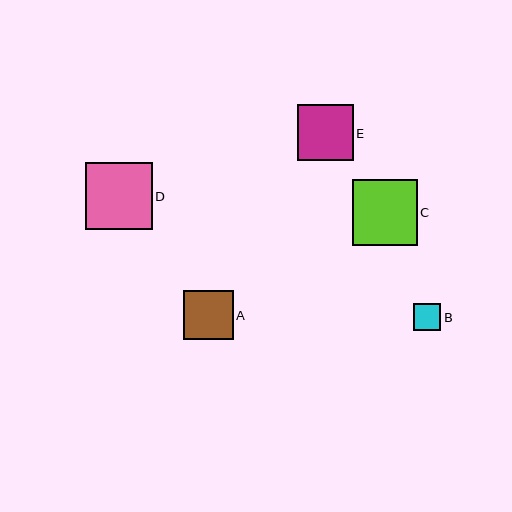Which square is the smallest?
Square B is the smallest with a size of approximately 27 pixels.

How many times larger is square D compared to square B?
Square D is approximately 2.5 times the size of square B.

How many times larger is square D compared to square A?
Square D is approximately 1.4 times the size of square A.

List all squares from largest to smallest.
From largest to smallest: D, C, E, A, B.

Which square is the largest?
Square D is the largest with a size of approximately 67 pixels.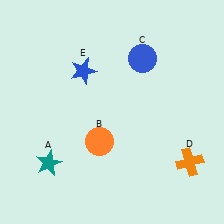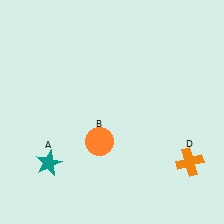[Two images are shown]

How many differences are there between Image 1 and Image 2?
There are 2 differences between the two images.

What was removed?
The blue circle (C), the blue star (E) were removed in Image 2.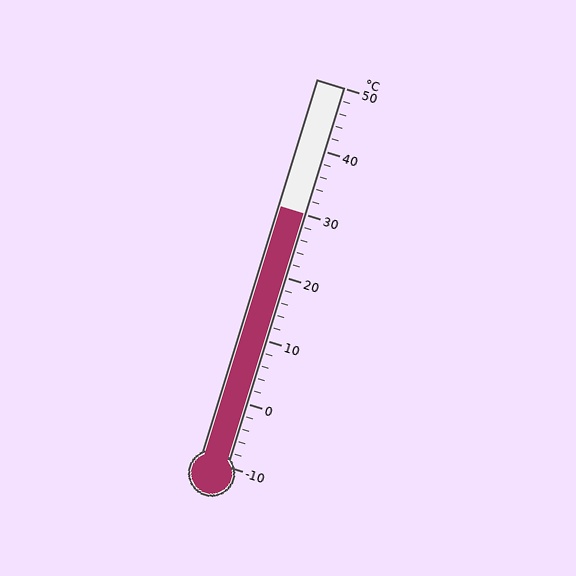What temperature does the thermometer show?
The thermometer shows approximately 30°C.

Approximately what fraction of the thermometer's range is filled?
The thermometer is filled to approximately 65% of its range.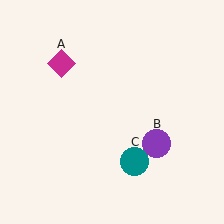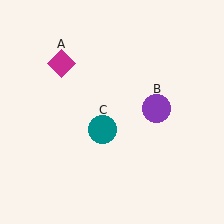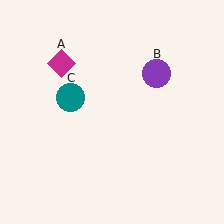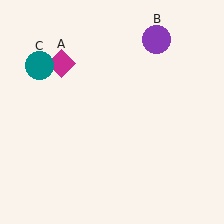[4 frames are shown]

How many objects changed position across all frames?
2 objects changed position: purple circle (object B), teal circle (object C).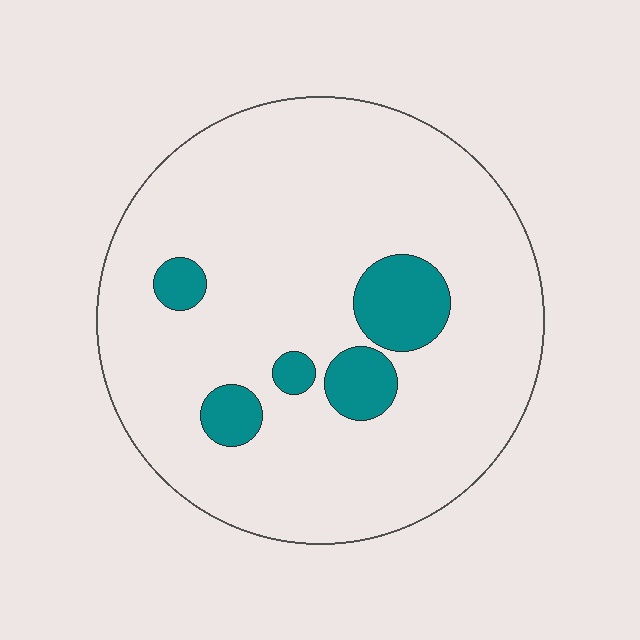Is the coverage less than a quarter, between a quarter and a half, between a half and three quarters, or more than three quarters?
Less than a quarter.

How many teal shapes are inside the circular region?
5.